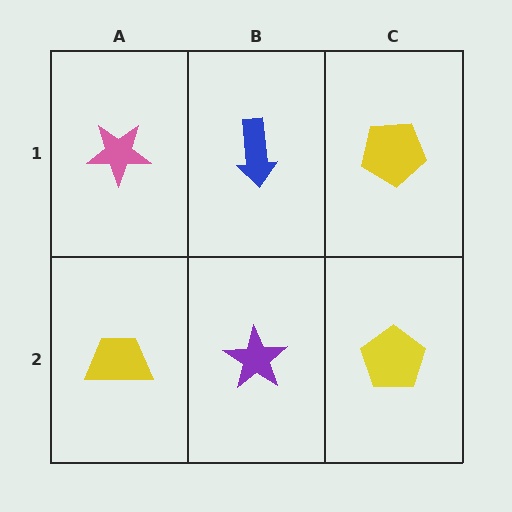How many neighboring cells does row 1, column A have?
2.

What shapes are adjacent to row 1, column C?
A yellow pentagon (row 2, column C), a blue arrow (row 1, column B).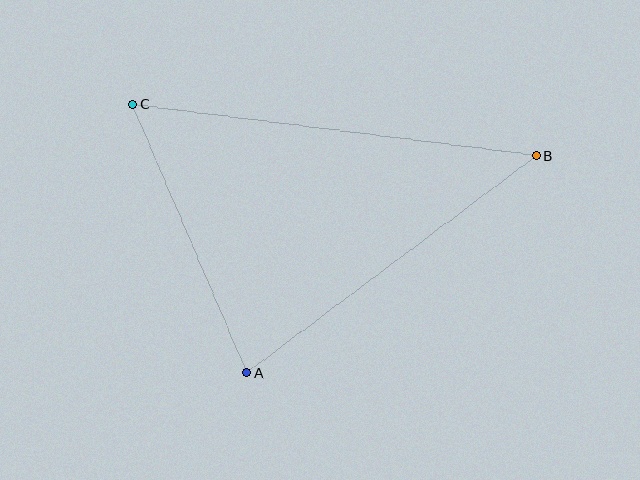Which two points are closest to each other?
Points A and C are closest to each other.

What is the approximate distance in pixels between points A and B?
The distance between A and B is approximately 362 pixels.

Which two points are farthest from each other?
Points B and C are farthest from each other.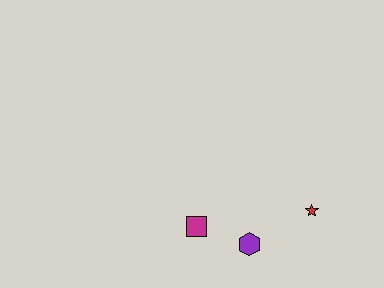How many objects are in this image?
There are 3 objects.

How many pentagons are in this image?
There are no pentagons.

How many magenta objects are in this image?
There is 1 magenta object.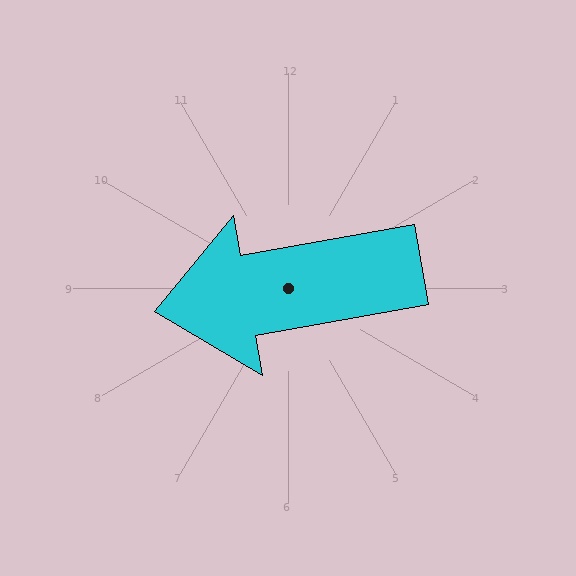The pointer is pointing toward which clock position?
Roughly 9 o'clock.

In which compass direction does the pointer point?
West.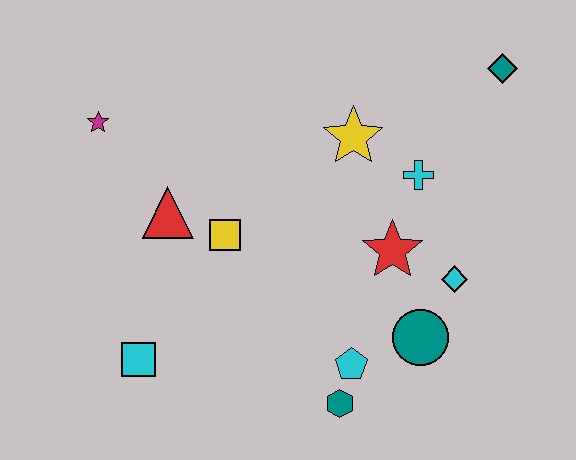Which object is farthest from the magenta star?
The teal diamond is farthest from the magenta star.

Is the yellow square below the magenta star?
Yes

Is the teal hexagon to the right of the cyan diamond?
No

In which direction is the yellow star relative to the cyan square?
The yellow star is above the cyan square.